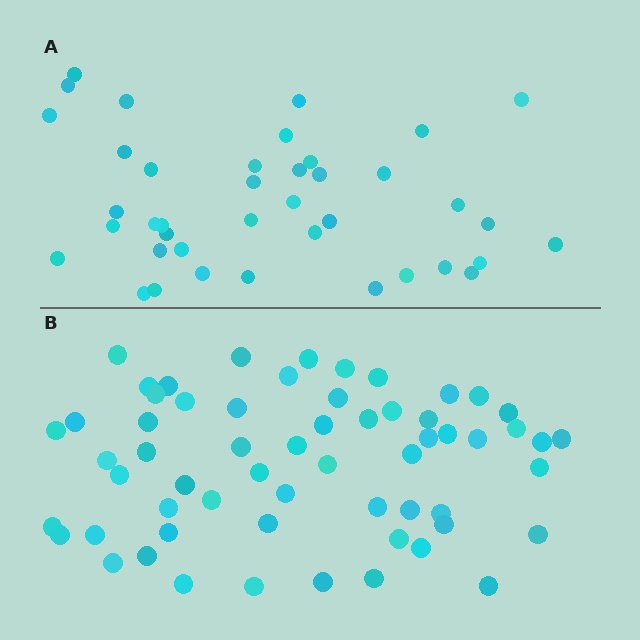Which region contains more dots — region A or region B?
Region B (the bottom region) has more dots.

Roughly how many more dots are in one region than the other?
Region B has approximately 20 more dots than region A.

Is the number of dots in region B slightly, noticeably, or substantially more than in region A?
Region B has substantially more. The ratio is roughly 1.5 to 1.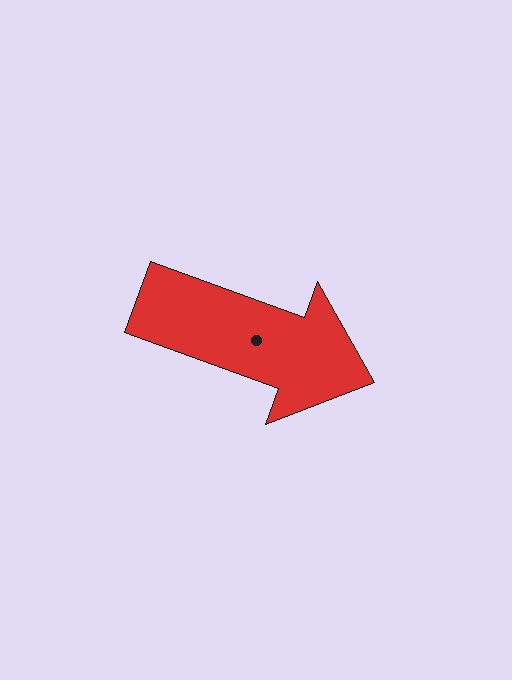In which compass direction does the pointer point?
East.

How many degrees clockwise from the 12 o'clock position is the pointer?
Approximately 110 degrees.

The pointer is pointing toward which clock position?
Roughly 4 o'clock.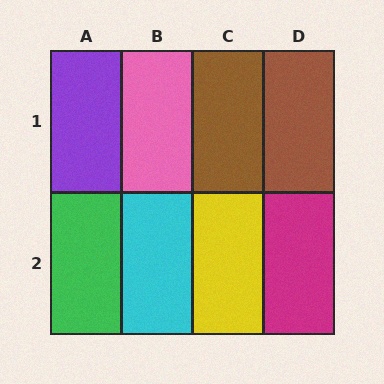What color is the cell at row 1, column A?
Purple.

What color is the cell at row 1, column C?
Brown.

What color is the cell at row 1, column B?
Pink.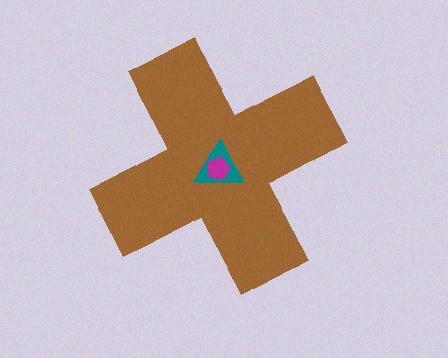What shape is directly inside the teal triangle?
The magenta pentagon.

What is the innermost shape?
The magenta pentagon.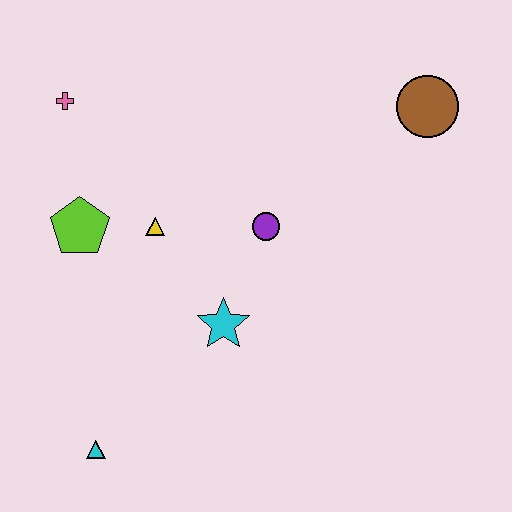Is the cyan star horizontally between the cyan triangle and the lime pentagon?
No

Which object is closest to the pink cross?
The lime pentagon is closest to the pink cross.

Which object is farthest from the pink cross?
The brown circle is farthest from the pink cross.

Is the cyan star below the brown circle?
Yes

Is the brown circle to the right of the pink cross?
Yes